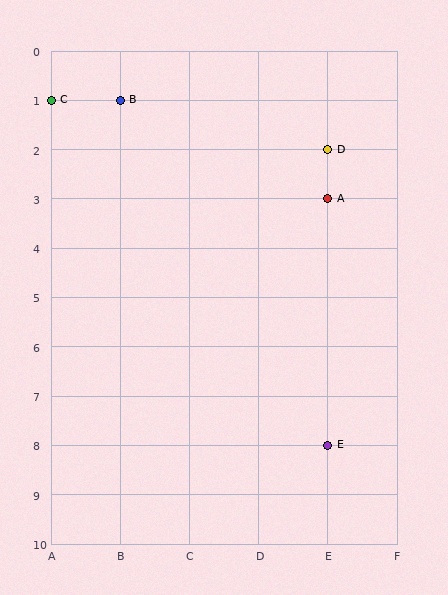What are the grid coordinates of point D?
Point D is at grid coordinates (E, 2).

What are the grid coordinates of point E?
Point E is at grid coordinates (E, 8).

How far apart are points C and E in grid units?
Points C and E are 4 columns and 7 rows apart (about 8.1 grid units diagonally).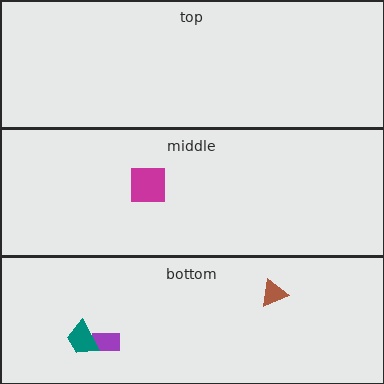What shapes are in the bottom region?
The purple rectangle, the teal trapezoid, the brown triangle.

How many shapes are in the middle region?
1.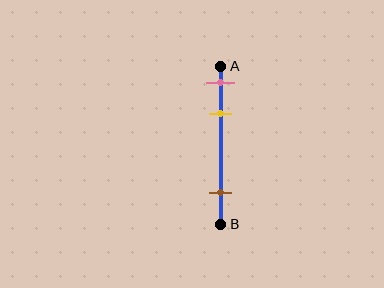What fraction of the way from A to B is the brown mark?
The brown mark is approximately 80% (0.8) of the way from A to B.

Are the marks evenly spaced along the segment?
No, the marks are not evenly spaced.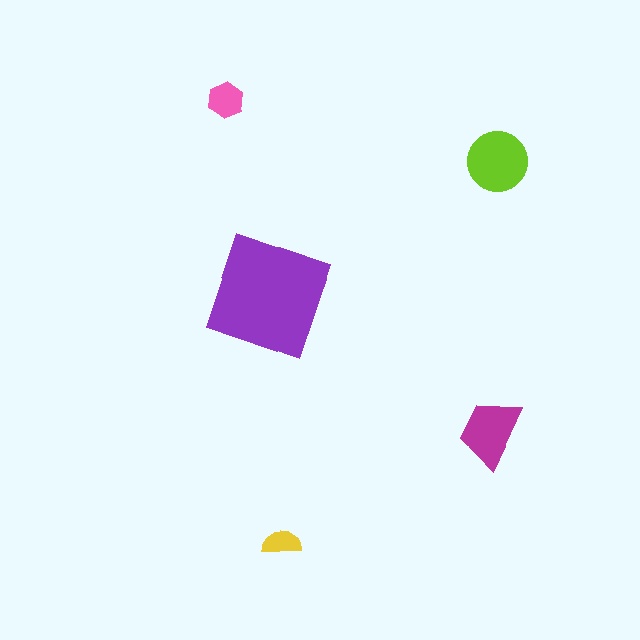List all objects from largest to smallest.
The purple square, the lime circle, the magenta trapezoid, the pink hexagon, the yellow semicircle.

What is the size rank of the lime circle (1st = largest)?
2nd.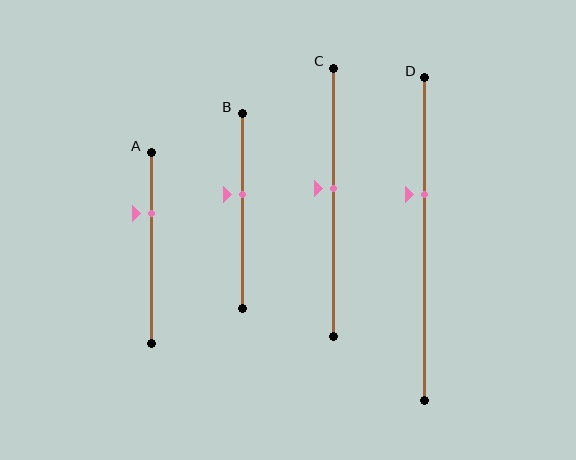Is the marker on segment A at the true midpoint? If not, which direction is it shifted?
No, the marker on segment A is shifted upward by about 18% of the segment length.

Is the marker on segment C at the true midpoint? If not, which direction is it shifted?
No, the marker on segment C is shifted upward by about 5% of the segment length.